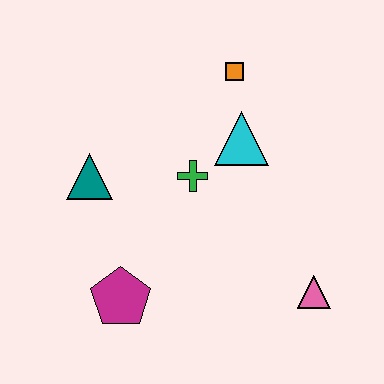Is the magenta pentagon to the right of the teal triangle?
Yes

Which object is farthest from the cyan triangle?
The magenta pentagon is farthest from the cyan triangle.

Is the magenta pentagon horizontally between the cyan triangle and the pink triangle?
No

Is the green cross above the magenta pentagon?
Yes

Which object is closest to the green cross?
The cyan triangle is closest to the green cross.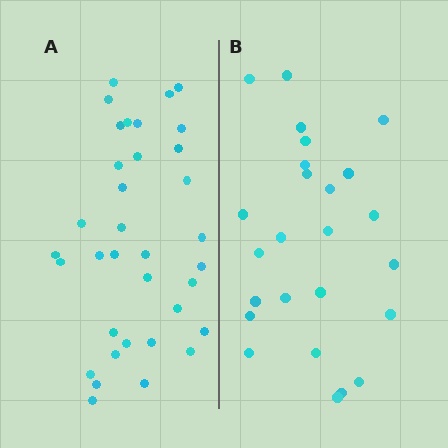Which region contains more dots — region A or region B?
Region A (the left region) has more dots.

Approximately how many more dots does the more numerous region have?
Region A has roughly 10 or so more dots than region B.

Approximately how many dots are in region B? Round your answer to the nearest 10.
About 20 dots. (The exact count is 25, which rounds to 20.)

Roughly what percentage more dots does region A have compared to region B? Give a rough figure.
About 40% more.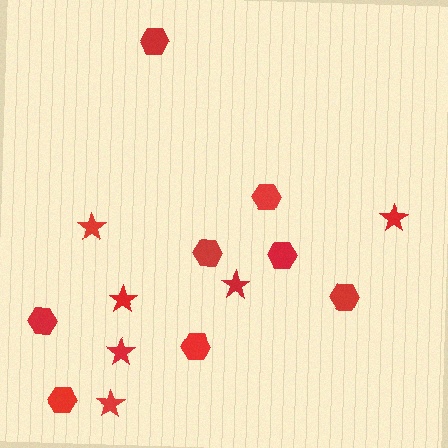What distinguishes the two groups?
There are 2 groups: one group of stars (6) and one group of hexagons (8).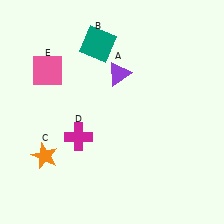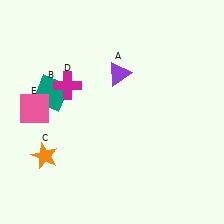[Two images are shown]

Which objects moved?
The objects that moved are: the teal square (B), the magenta cross (D), the pink square (E).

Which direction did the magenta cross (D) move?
The magenta cross (D) moved up.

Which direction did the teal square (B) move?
The teal square (B) moved down.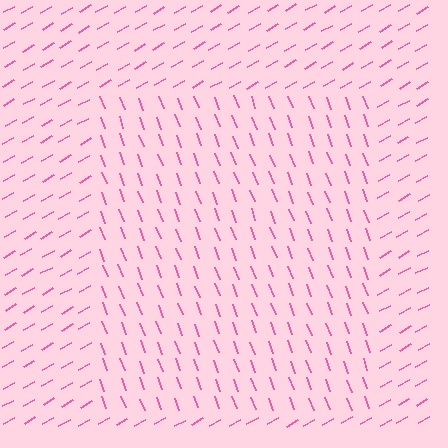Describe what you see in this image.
The image is filled with small pink line segments. A rectangle region in the image has lines oriented differently from the surrounding lines, creating a visible texture boundary.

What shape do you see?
I see a rectangle.